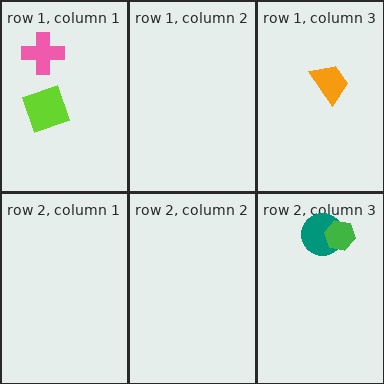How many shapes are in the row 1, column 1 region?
2.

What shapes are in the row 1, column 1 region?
The pink cross, the lime square.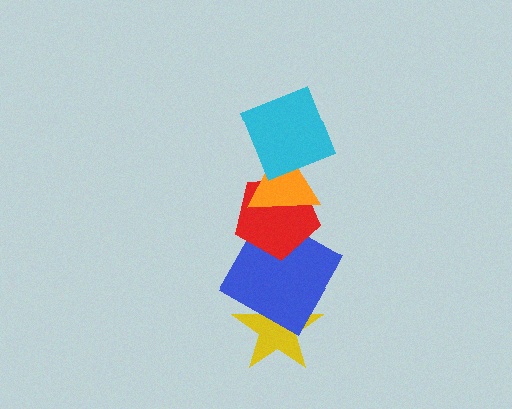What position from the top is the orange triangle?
The orange triangle is 2nd from the top.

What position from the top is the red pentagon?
The red pentagon is 3rd from the top.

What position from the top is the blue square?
The blue square is 4th from the top.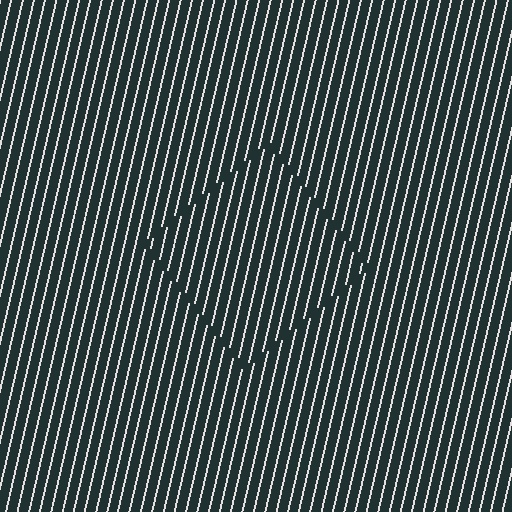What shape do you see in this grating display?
An illusory square. The interior of the shape contains the same grating, shifted by half a period — the contour is defined by the phase discontinuity where line-ends from the inner and outer gratings abut.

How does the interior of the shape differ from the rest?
The interior of the shape contains the same grating, shifted by half a period — the contour is defined by the phase discontinuity where line-ends from the inner and outer gratings abut.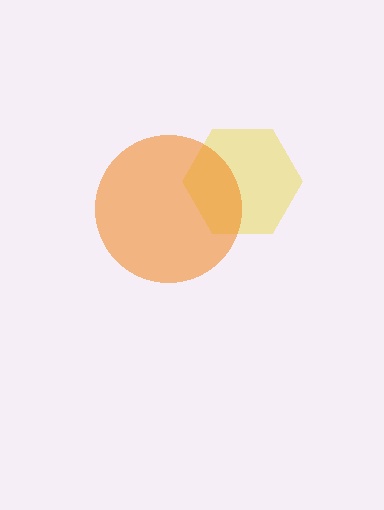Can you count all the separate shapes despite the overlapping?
Yes, there are 2 separate shapes.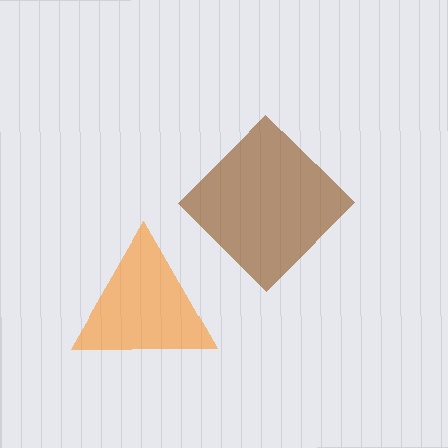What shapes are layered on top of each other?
The layered shapes are: an orange triangle, a brown diamond.